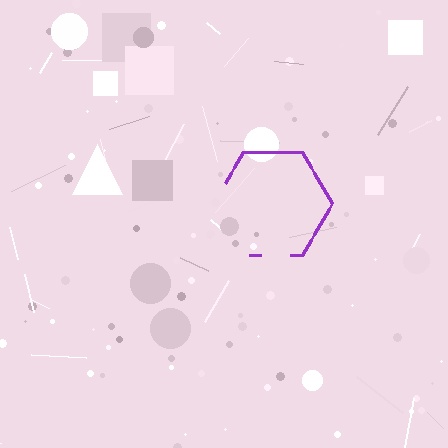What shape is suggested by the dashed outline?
The dashed outline suggests a hexagon.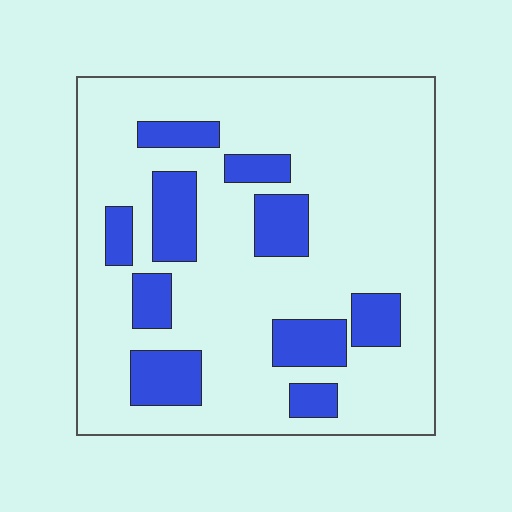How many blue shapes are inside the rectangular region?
10.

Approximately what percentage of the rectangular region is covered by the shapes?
Approximately 20%.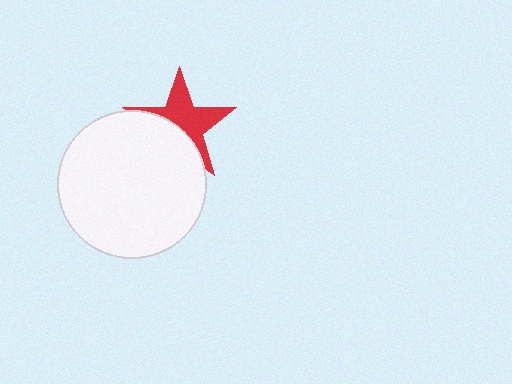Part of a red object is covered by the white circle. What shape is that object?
It is a star.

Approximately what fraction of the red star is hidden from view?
Roughly 45% of the red star is hidden behind the white circle.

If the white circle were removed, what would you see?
You would see the complete red star.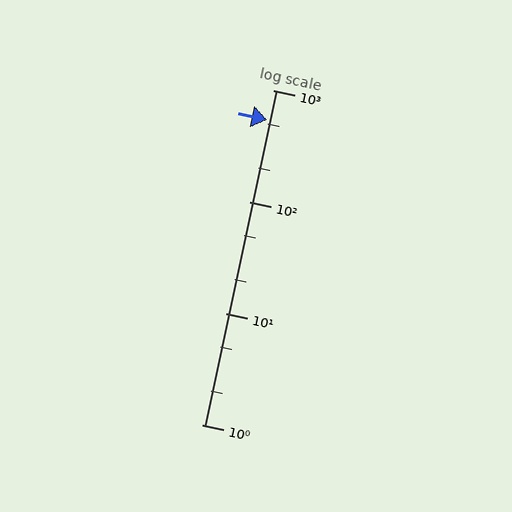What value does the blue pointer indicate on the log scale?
The pointer indicates approximately 540.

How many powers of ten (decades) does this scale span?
The scale spans 3 decades, from 1 to 1000.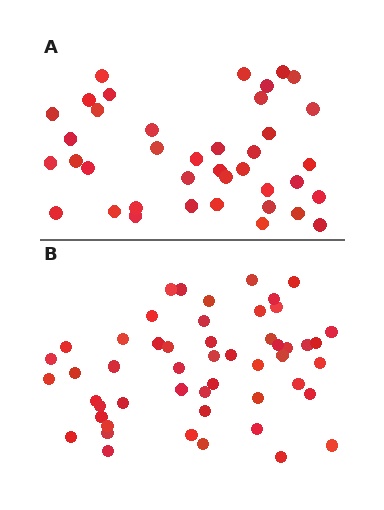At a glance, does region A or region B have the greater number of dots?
Region B (the bottom region) has more dots.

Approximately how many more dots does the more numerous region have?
Region B has roughly 12 or so more dots than region A.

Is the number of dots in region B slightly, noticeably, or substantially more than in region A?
Region B has noticeably more, but not dramatically so. The ratio is roughly 1.3 to 1.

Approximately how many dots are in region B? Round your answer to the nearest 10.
About 50 dots. (The exact count is 51, which rounds to 50.)